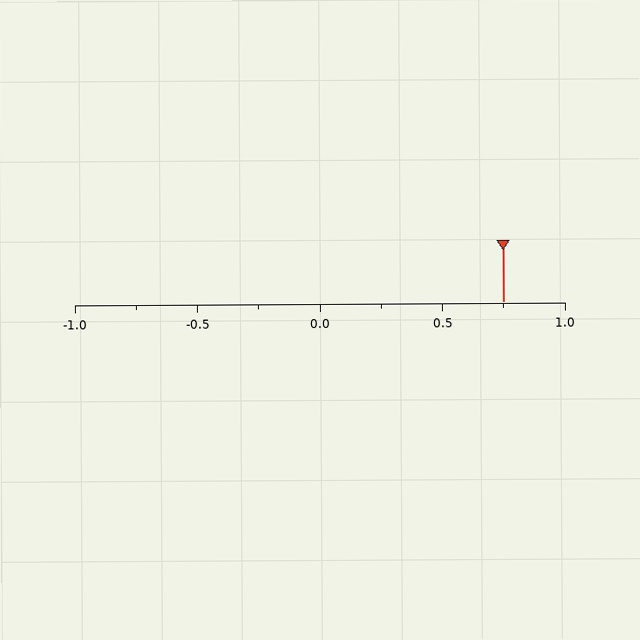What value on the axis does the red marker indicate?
The marker indicates approximately 0.75.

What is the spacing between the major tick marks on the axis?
The major ticks are spaced 0.5 apart.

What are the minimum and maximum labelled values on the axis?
The axis runs from -1.0 to 1.0.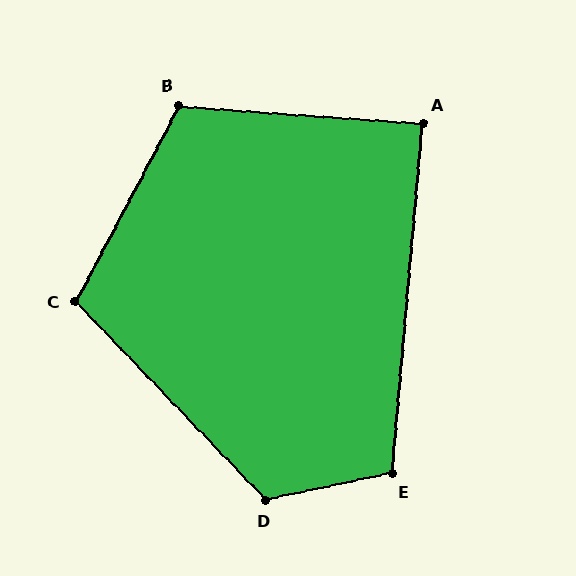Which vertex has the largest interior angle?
D, at approximately 122 degrees.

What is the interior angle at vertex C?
Approximately 108 degrees (obtuse).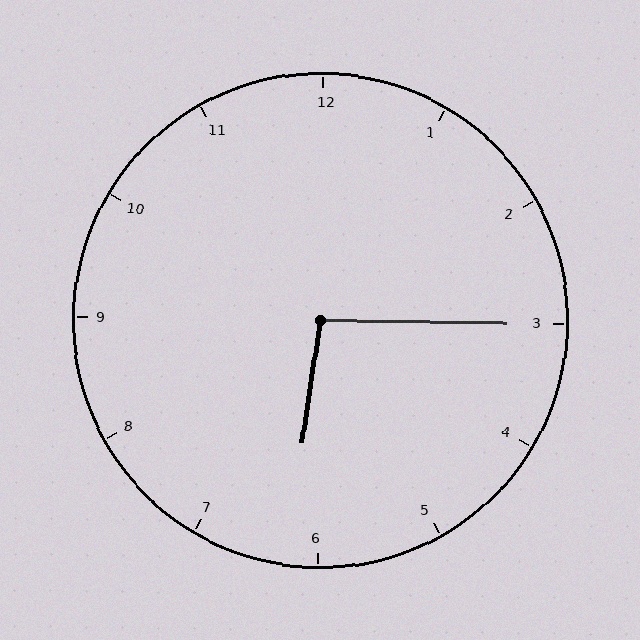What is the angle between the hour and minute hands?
Approximately 98 degrees.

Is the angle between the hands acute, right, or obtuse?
It is obtuse.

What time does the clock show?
6:15.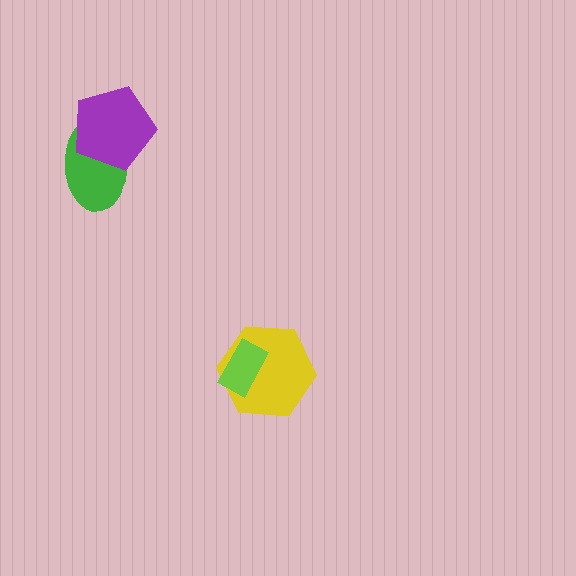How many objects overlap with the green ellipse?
1 object overlaps with the green ellipse.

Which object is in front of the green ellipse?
The purple pentagon is in front of the green ellipse.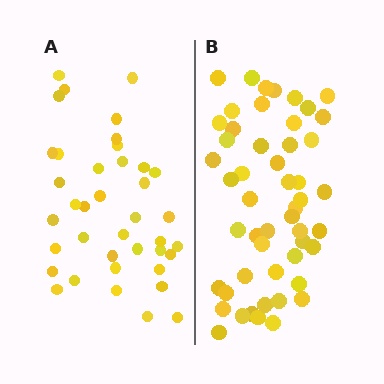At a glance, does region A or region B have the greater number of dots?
Region B (the right region) has more dots.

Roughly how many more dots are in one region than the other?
Region B has roughly 12 or so more dots than region A.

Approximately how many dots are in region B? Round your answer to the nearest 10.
About 50 dots. (The exact count is 51, which rounds to 50.)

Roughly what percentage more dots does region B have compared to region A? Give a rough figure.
About 30% more.